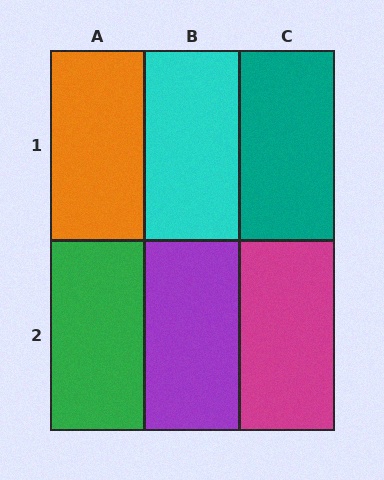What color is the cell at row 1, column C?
Teal.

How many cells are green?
1 cell is green.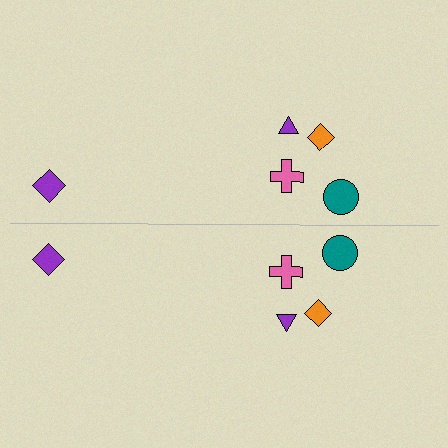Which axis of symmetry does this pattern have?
The pattern has a horizontal axis of symmetry running through the center of the image.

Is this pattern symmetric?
Yes, this pattern has bilateral (reflection) symmetry.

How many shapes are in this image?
There are 10 shapes in this image.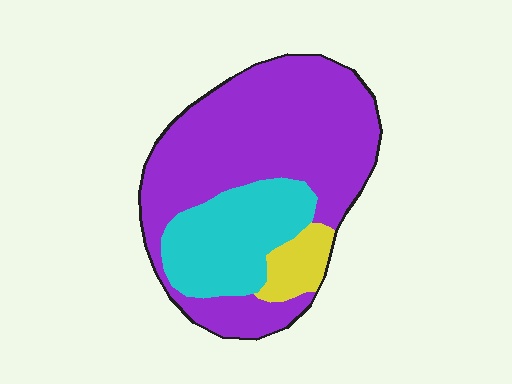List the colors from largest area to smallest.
From largest to smallest: purple, cyan, yellow.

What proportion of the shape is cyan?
Cyan covers roughly 25% of the shape.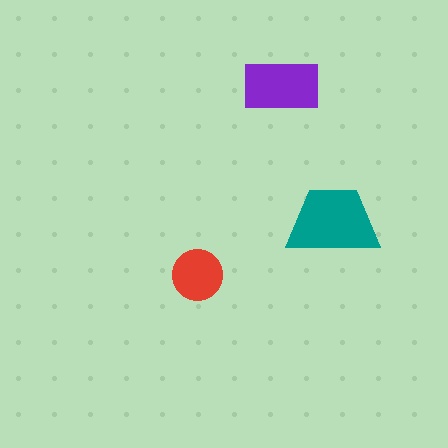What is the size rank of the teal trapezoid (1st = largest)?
1st.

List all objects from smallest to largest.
The red circle, the purple rectangle, the teal trapezoid.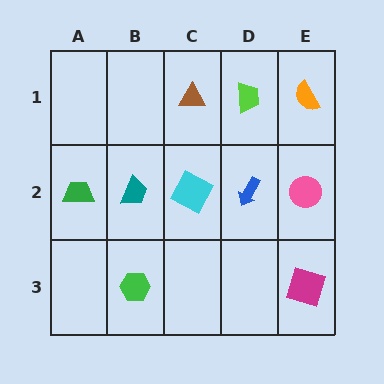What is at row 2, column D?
A blue arrow.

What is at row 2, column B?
A teal trapezoid.